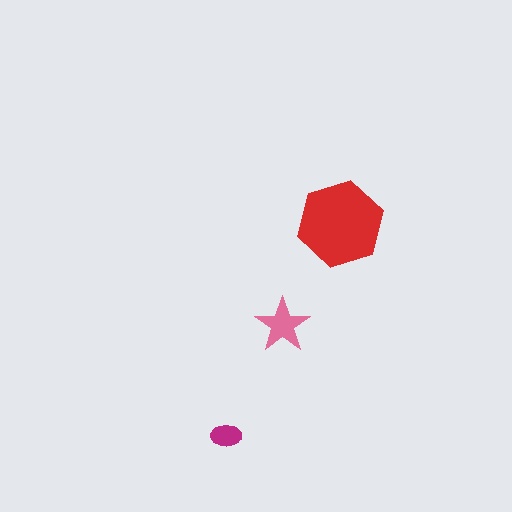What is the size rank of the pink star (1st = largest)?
2nd.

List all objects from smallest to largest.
The magenta ellipse, the pink star, the red hexagon.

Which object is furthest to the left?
The magenta ellipse is leftmost.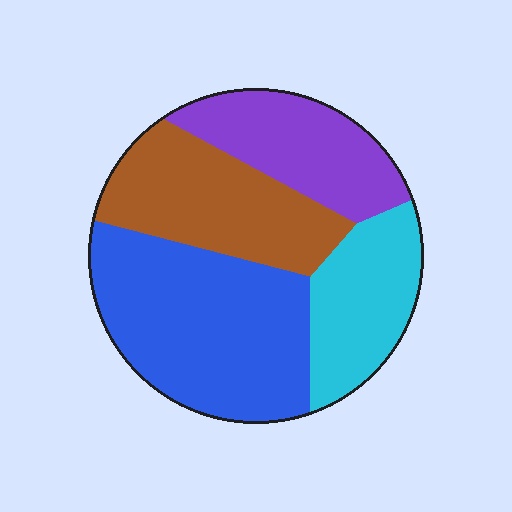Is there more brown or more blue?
Blue.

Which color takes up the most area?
Blue, at roughly 35%.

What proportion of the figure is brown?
Brown takes up less than a quarter of the figure.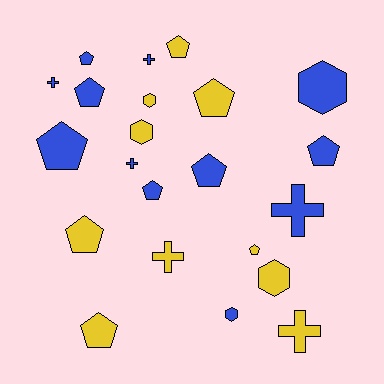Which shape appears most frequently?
Pentagon, with 11 objects.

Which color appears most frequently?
Blue, with 12 objects.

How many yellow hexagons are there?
There are 3 yellow hexagons.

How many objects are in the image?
There are 22 objects.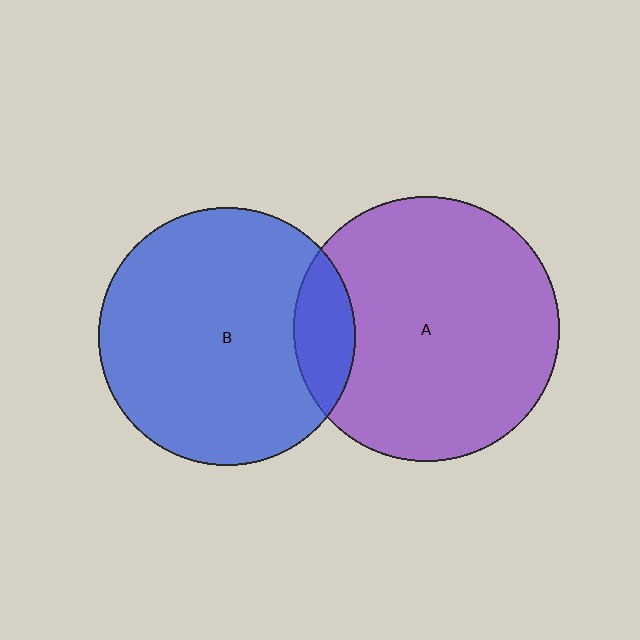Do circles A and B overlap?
Yes.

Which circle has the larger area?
Circle A (purple).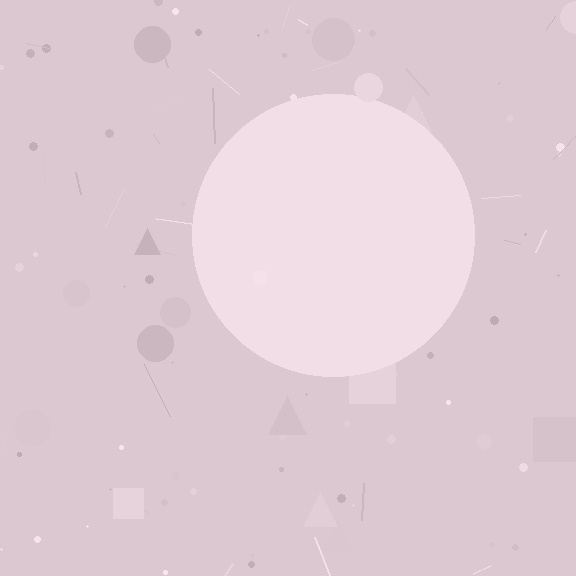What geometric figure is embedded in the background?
A circle is embedded in the background.